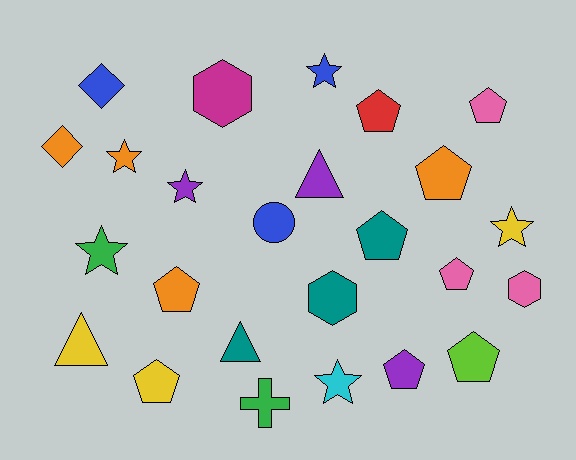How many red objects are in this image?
There is 1 red object.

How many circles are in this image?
There is 1 circle.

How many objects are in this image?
There are 25 objects.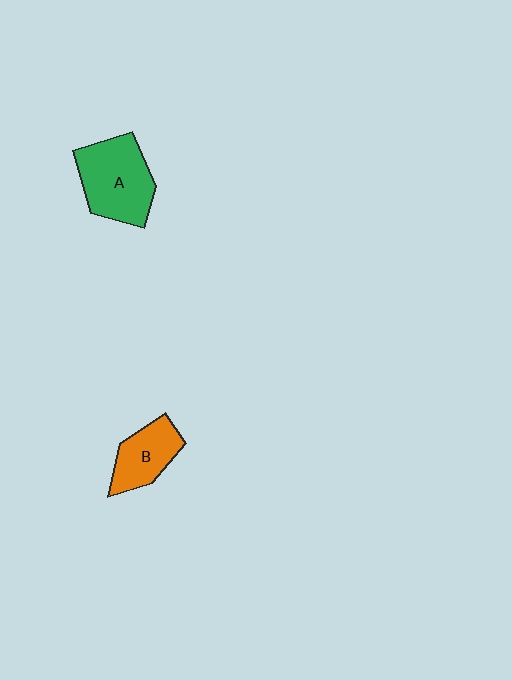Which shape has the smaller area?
Shape B (orange).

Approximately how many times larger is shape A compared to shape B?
Approximately 1.5 times.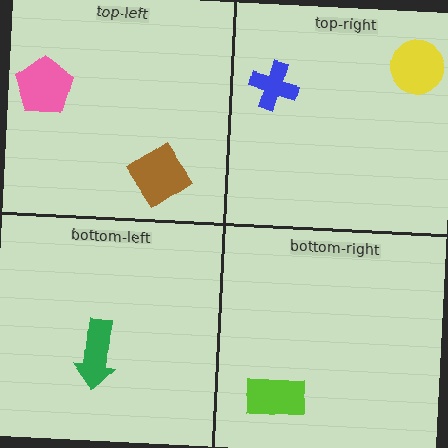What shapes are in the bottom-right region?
The lime rectangle.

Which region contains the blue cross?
The top-right region.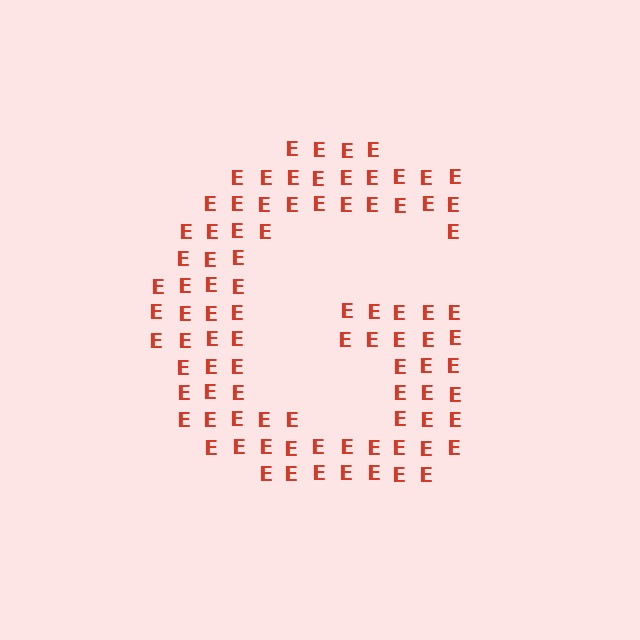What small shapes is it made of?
It is made of small letter E's.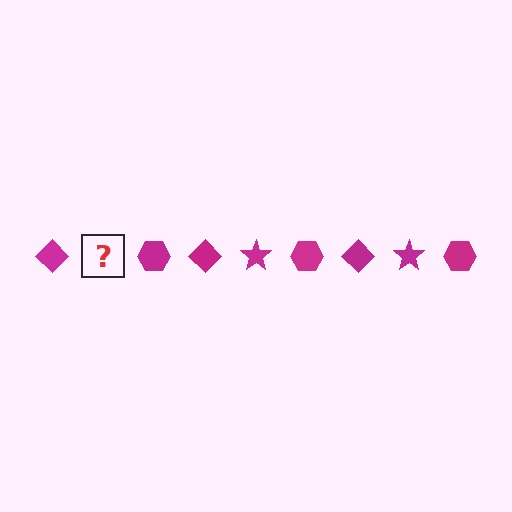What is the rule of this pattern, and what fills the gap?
The rule is that the pattern cycles through diamond, star, hexagon shapes in magenta. The gap should be filled with a magenta star.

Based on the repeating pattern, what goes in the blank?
The blank should be a magenta star.